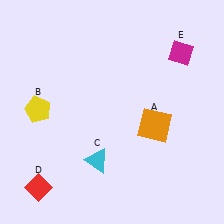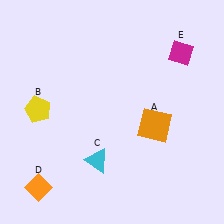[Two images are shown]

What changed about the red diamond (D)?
In Image 1, D is red. In Image 2, it changed to orange.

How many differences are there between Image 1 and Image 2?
There is 1 difference between the two images.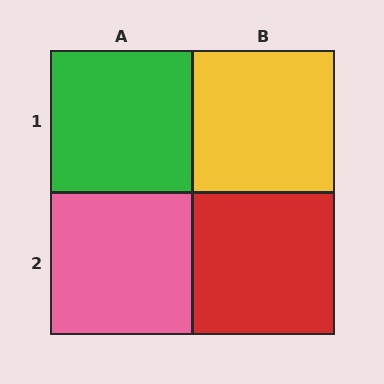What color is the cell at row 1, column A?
Green.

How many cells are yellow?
1 cell is yellow.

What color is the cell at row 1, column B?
Yellow.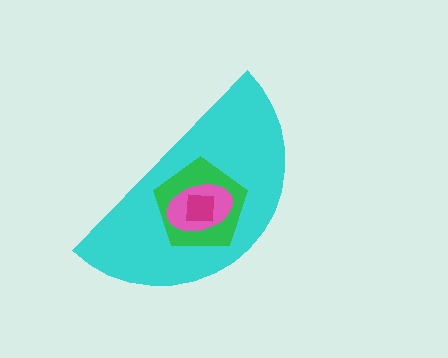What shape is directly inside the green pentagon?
The pink ellipse.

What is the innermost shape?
The magenta square.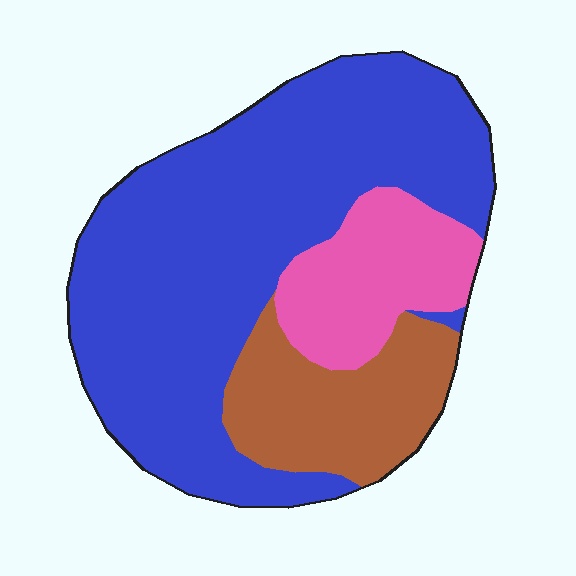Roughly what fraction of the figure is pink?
Pink takes up about one sixth (1/6) of the figure.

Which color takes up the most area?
Blue, at roughly 65%.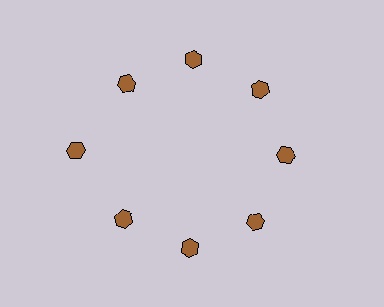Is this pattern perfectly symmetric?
No. The 8 brown hexagons are arranged in a ring, but one element near the 9 o'clock position is pushed outward from the center, breaking the 8-fold rotational symmetry.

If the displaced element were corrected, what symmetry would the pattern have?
It would have 8-fold rotational symmetry — the pattern would map onto itself every 45 degrees.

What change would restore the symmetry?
The symmetry would be restored by moving it inward, back onto the ring so that all 8 hexagons sit at equal angles and equal distance from the center.